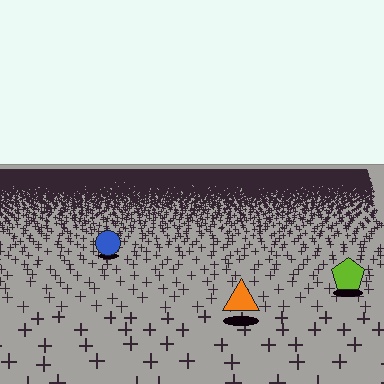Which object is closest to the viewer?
The orange triangle is closest. The texture marks near it are larger and more spread out.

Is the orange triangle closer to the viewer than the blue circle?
Yes. The orange triangle is closer — you can tell from the texture gradient: the ground texture is coarser near it.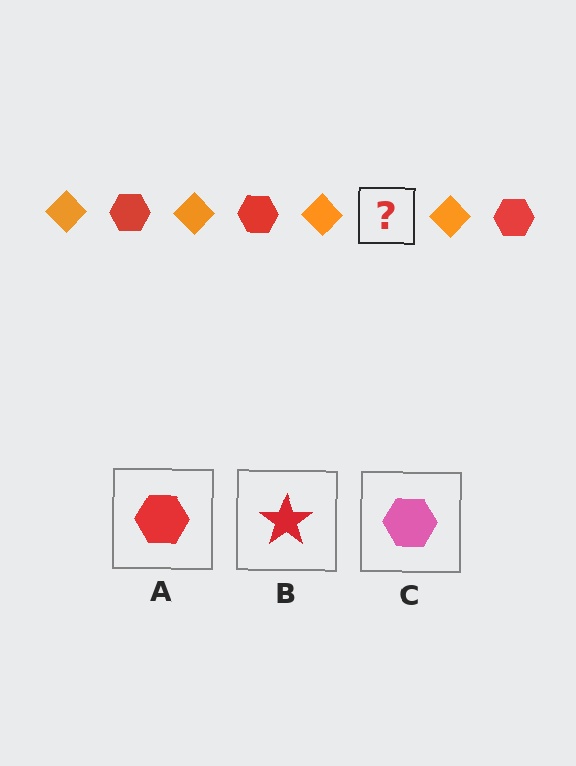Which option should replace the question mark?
Option A.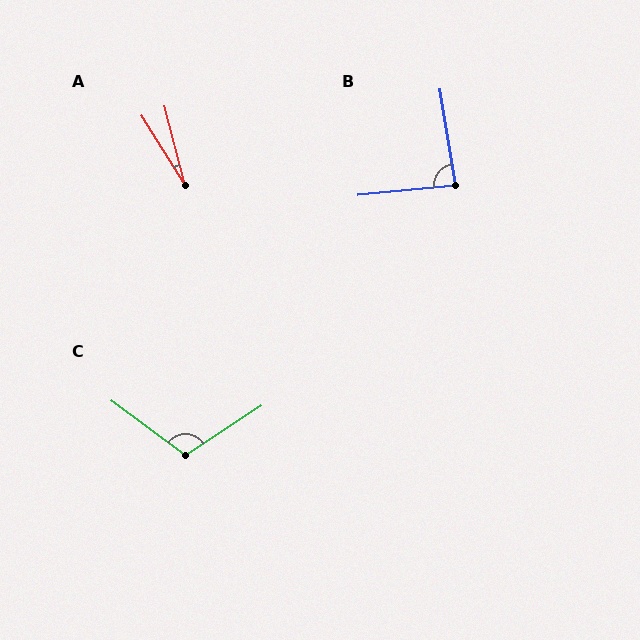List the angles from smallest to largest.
A (17°), B (87°), C (110°).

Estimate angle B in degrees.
Approximately 87 degrees.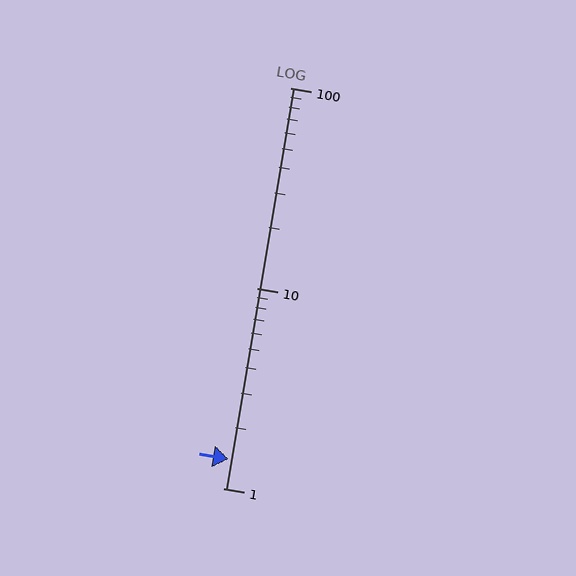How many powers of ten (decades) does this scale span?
The scale spans 2 decades, from 1 to 100.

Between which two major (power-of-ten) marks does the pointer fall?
The pointer is between 1 and 10.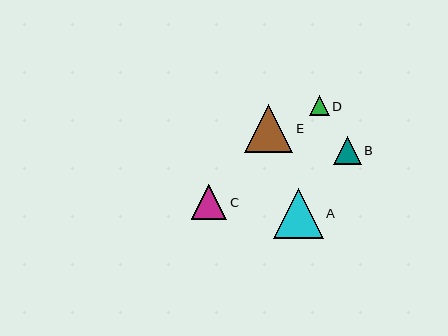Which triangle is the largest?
Triangle A is the largest with a size of approximately 50 pixels.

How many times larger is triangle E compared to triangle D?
Triangle E is approximately 2.5 times the size of triangle D.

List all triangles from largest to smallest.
From largest to smallest: A, E, C, B, D.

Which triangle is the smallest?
Triangle D is the smallest with a size of approximately 19 pixels.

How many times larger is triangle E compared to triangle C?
Triangle E is approximately 1.4 times the size of triangle C.